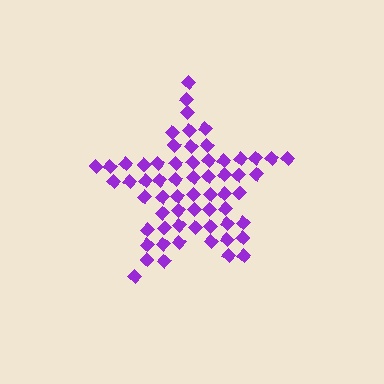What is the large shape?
The large shape is a star.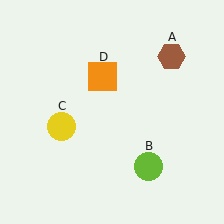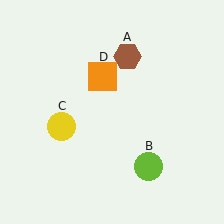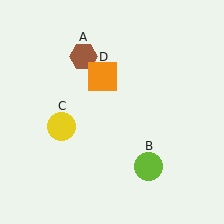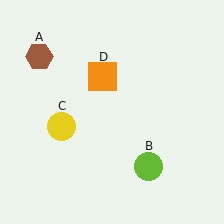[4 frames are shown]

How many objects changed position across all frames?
1 object changed position: brown hexagon (object A).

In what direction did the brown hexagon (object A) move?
The brown hexagon (object A) moved left.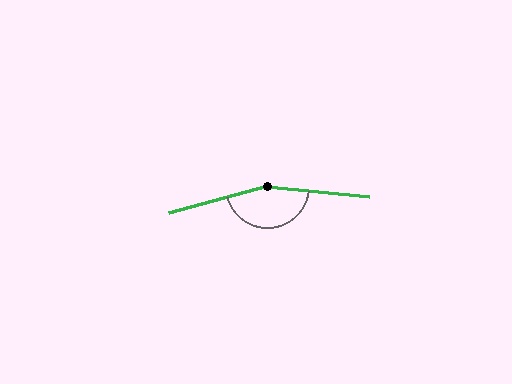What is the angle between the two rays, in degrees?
Approximately 159 degrees.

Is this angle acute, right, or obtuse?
It is obtuse.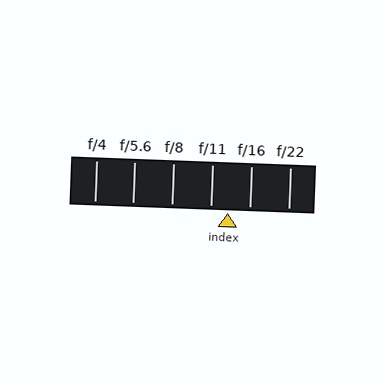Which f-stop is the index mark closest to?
The index mark is closest to f/11.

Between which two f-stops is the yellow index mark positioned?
The index mark is between f/11 and f/16.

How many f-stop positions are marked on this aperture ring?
There are 6 f-stop positions marked.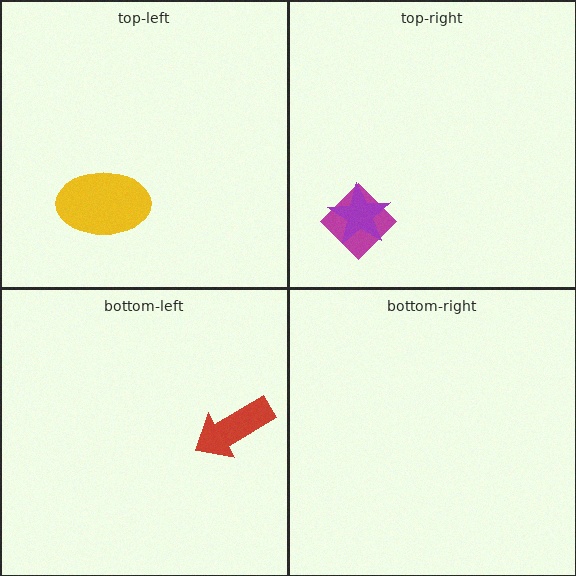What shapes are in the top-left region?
The yellow ellipse.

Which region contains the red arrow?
The bottom-left region.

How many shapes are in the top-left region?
1.